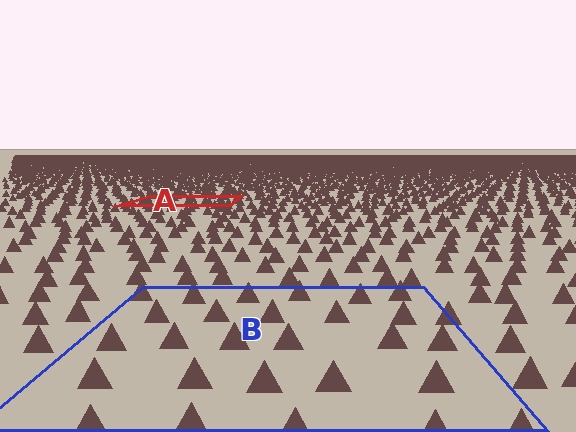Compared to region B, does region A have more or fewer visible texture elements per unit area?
Region A has more texture elements per unit area — they are packed more densely because it is farther away.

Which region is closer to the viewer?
Region B is closer. The texture elements there are larger and more spread out.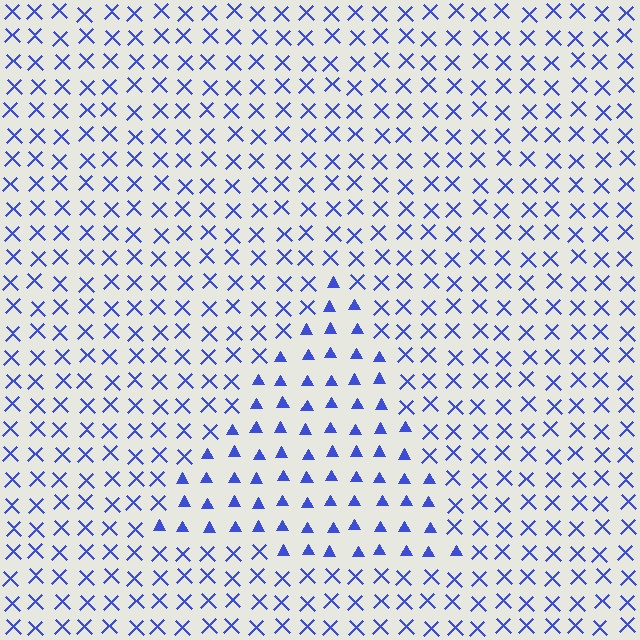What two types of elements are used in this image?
The image uses triangles inside the triangle region and X marks outside it.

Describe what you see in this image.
The image is filled with small blue elements arranged in a uniform grid. A triangle-shaped region contains triangles, while the surrounding area contains X marks. The boundary is defined purely by the change in element shape.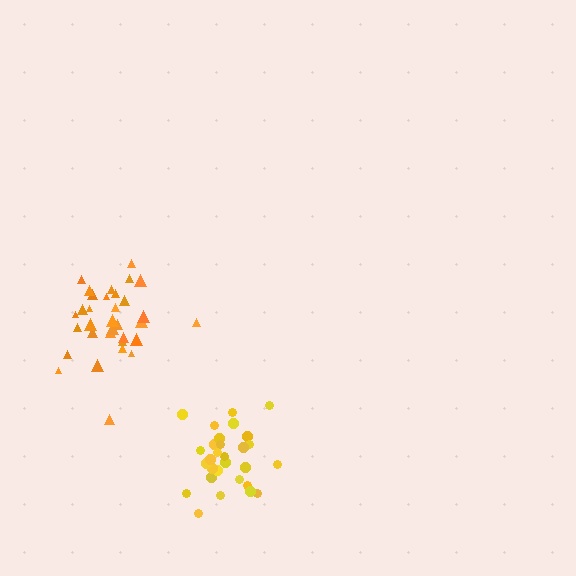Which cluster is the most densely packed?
Orange.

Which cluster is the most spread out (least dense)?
Yellow.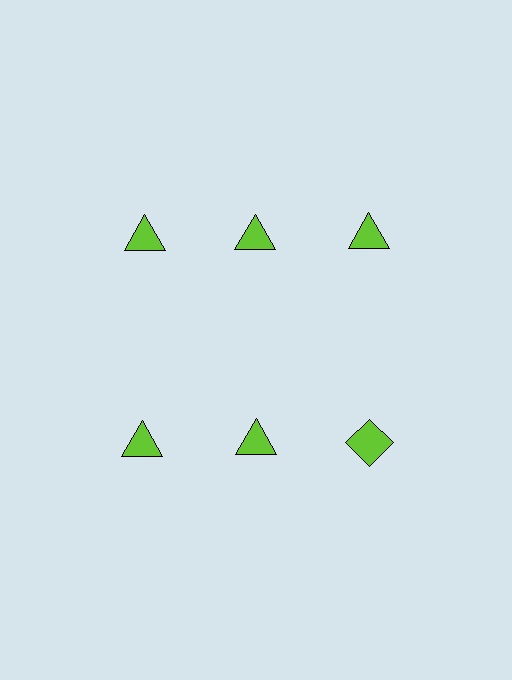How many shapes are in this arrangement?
There are 6 shapes arranged in a grid pattern.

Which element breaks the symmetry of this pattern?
The lime diamond in the second row, center column breaks the symmetry. All other shapes are lime triangles.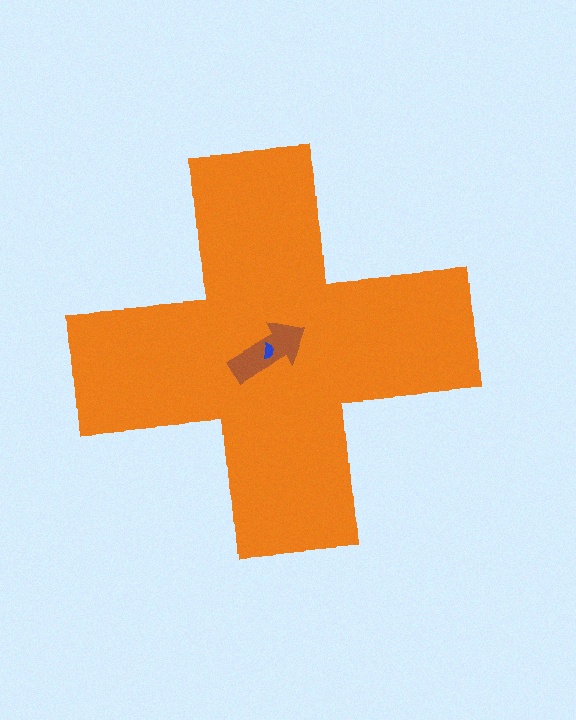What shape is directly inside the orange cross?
The brown arrow.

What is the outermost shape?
The orange cross.